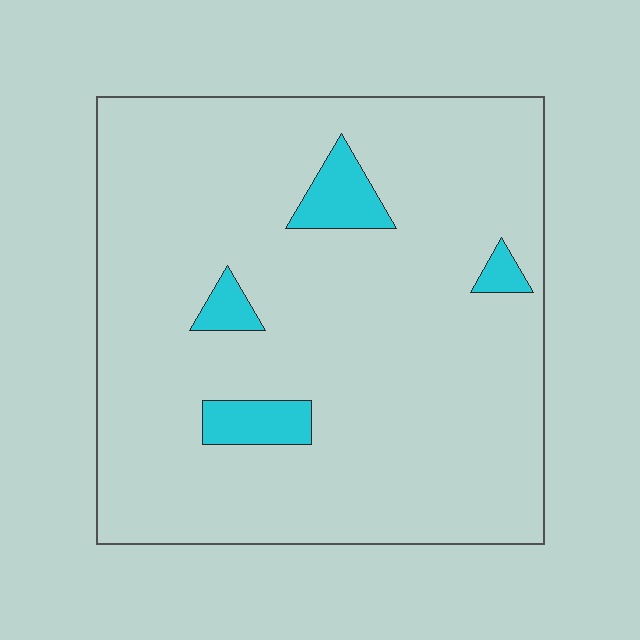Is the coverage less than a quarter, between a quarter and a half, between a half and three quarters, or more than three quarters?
Less than a quarter.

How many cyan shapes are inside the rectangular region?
4.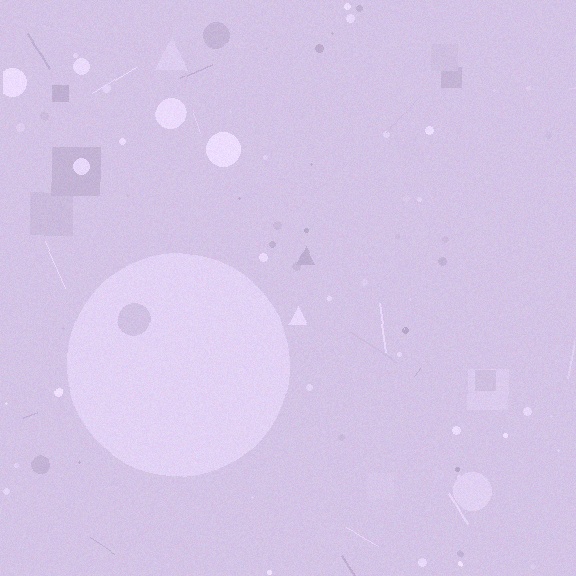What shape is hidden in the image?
A circle is hidden in the image.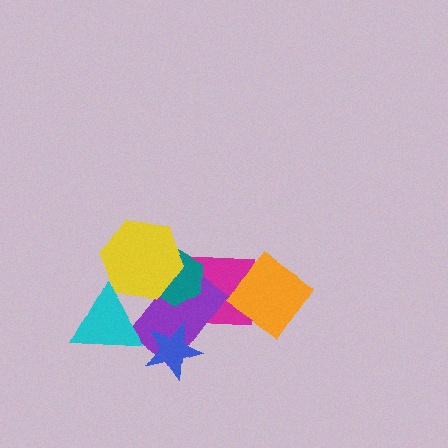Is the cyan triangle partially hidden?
Yes, it is partially covered by another shape.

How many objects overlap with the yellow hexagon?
3 objects overlap with the yellow hexagon.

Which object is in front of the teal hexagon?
The yellow hexagon is in front of the teal hexagon.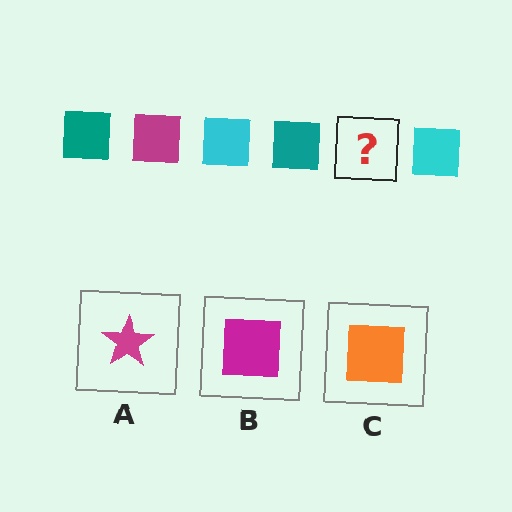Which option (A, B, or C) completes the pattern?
B.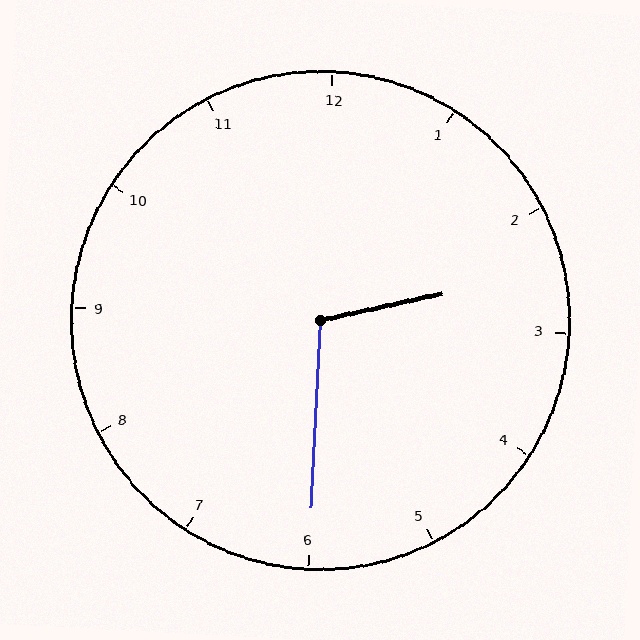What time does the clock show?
2:30.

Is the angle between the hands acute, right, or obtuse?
It is obtuse.